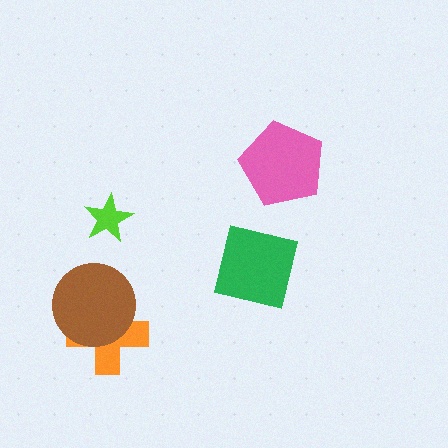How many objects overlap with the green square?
0 objects overlap with the green square.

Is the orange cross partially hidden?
Yes, it is partially covered by another shape.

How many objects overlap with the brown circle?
1 object overlaps with the brown circle.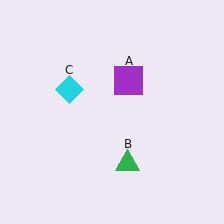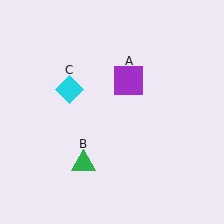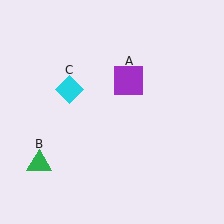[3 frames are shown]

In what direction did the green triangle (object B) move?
The green triangle (object B) moved left.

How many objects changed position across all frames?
1 object changed position: green triangle (object B).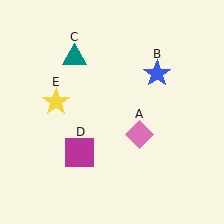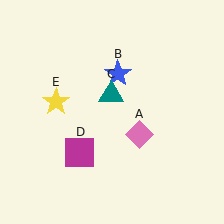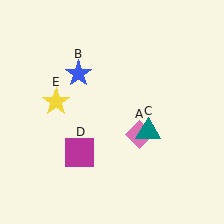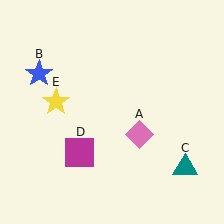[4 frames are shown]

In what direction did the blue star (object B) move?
The blue star (object B) moved left.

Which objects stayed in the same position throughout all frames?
Pink diamond (object A) and magenta square (object D) and yellow star (object E) remained stationary.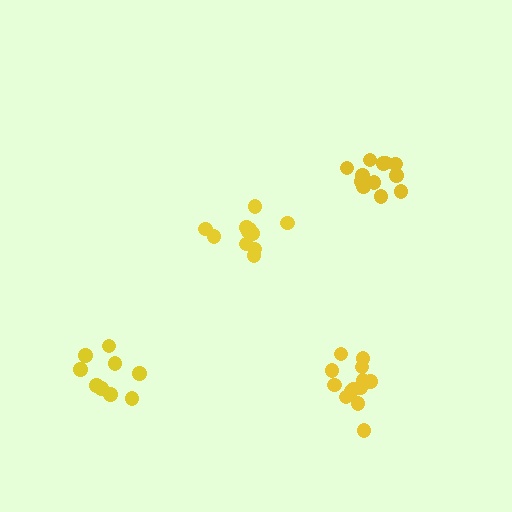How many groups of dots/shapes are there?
There are 4 groups.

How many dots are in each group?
Group 1: 11 dots, Group 2: 13 dots, Group 3: 9 dots, Group 4: 12 dots (45 total).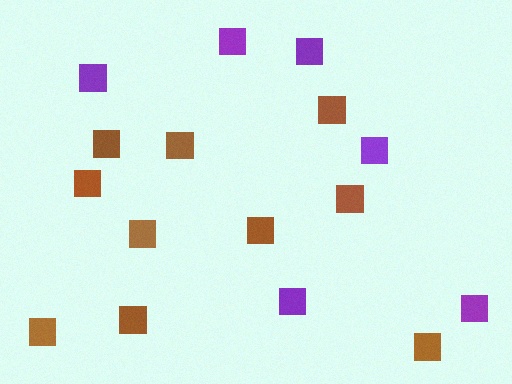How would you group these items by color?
There are 2 groups: one group of brown squares (10) and one group of purple squares (6).